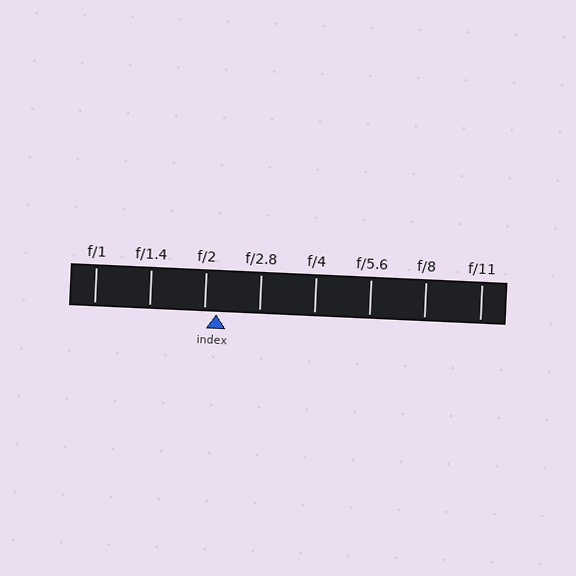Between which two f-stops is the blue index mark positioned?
The index mark is between f/2 and f/2.8.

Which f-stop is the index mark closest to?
The index mark is closest to f/2.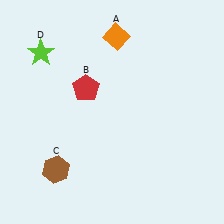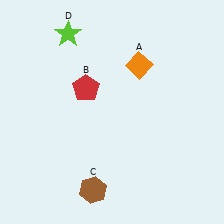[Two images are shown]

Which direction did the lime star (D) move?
The lime star (D) moved right.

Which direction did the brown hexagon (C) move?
The brown hexagon (C) moved right.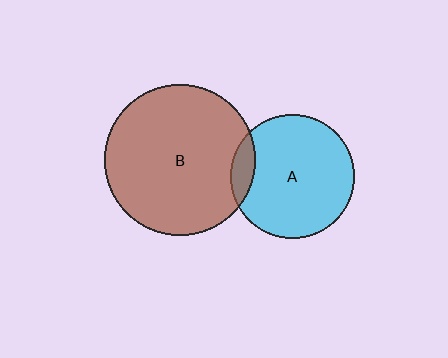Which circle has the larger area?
Circle B (brown).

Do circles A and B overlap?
Yes.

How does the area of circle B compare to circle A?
Approximately 1.5 times.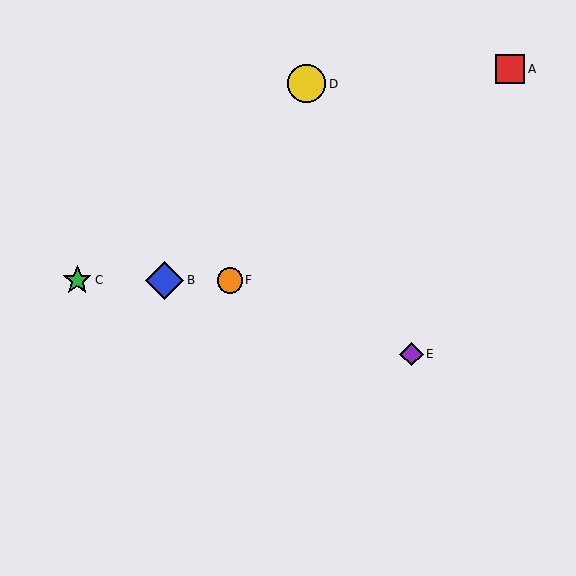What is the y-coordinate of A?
Object A is at y≈69.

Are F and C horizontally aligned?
Yes, both are at y≈280.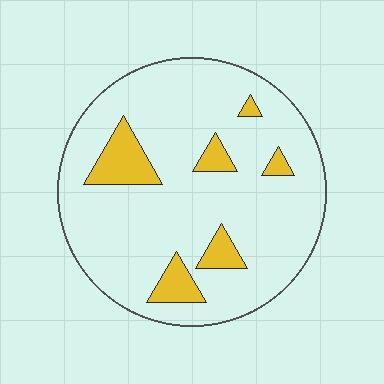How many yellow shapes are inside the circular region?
6.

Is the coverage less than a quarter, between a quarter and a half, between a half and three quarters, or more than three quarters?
Less than a quarter.